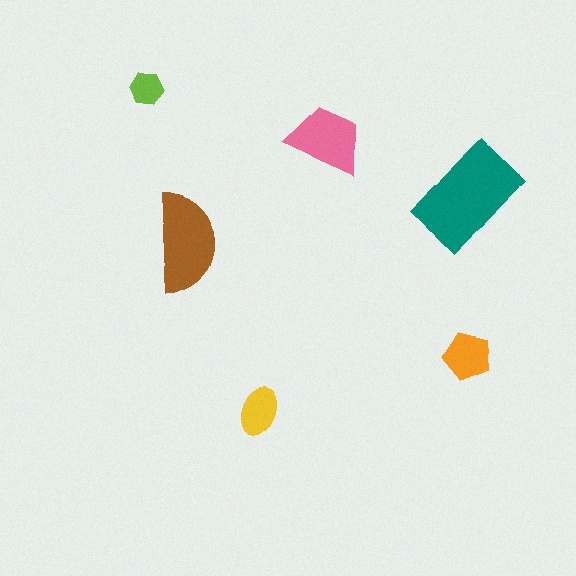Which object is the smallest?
The lime hexagon.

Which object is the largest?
The teal rectangle.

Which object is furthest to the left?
The lime hexagon is leftmost.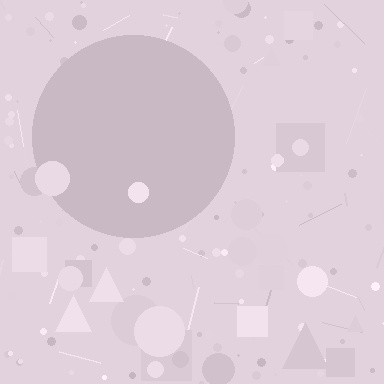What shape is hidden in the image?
A circle is hidden in the image.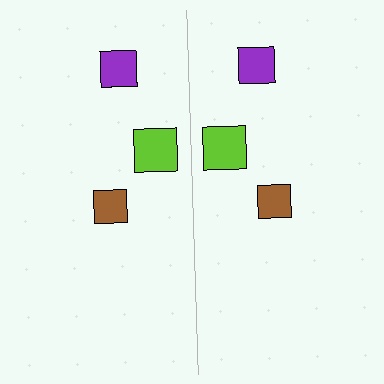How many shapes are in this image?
There are 6 shapes in this image.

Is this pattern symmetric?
Yes, this pattern has bilateral (reflection) symmetry.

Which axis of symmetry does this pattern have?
The pattern has a vertical axis of symmetry running through the center of the image.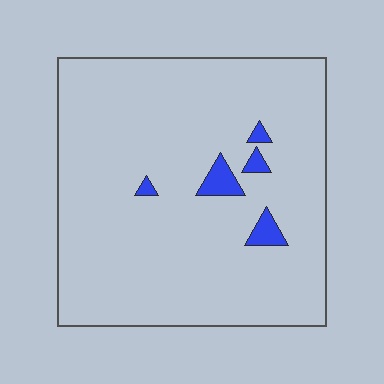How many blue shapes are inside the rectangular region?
5.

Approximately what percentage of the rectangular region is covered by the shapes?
Approximately 5%.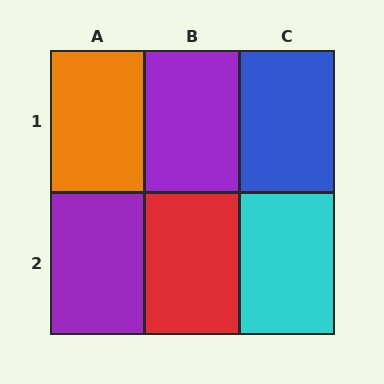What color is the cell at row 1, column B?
Purple.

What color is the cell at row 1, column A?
Orange.